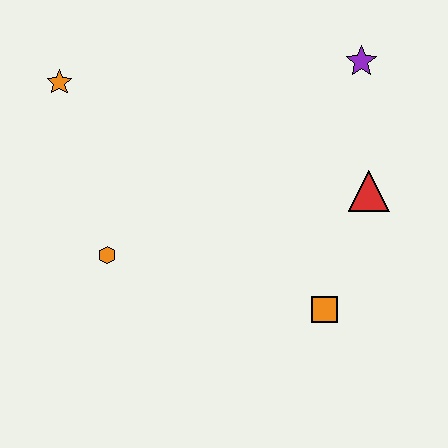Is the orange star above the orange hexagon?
Yes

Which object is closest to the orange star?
The orange hexagon is closest to the orange star.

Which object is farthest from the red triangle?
The orange star is farthest from the red triangle.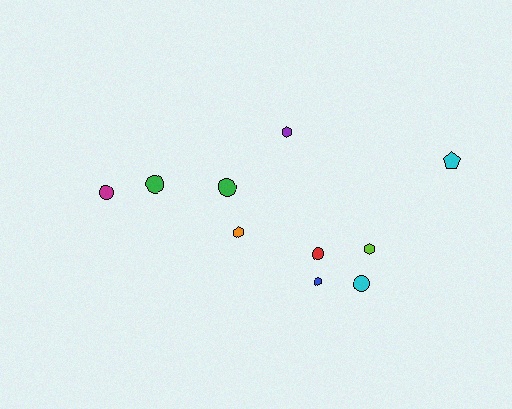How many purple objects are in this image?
There is 1 purple object.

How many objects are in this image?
There are 10 objects.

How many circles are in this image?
There are 5 circles.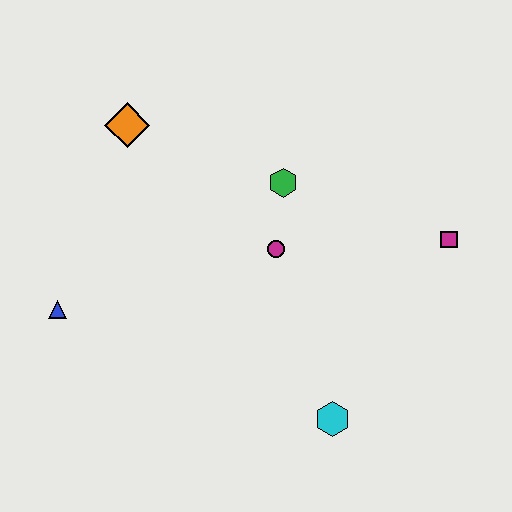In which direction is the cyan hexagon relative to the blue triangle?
The cyan hexagon is to the right of the blue triangle.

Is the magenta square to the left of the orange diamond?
No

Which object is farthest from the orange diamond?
The cyan hexagon is farthest from the orange diamond.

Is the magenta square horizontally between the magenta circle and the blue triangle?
No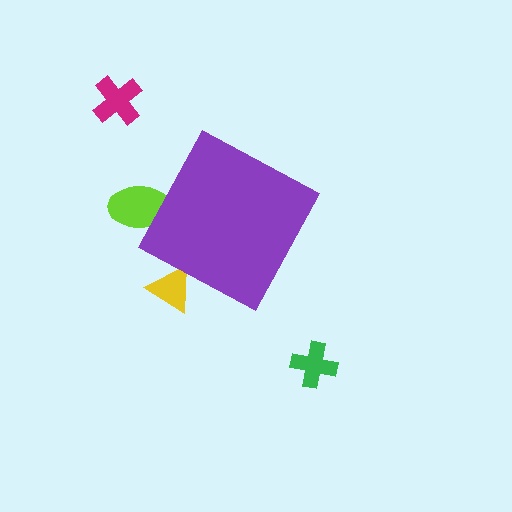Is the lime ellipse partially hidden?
Yes, the lime ellipse is partially hidden behind the purple diamond.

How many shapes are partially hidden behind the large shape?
2 shapes are partially hidden.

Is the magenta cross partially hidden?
No, the magenta cross is fully visible.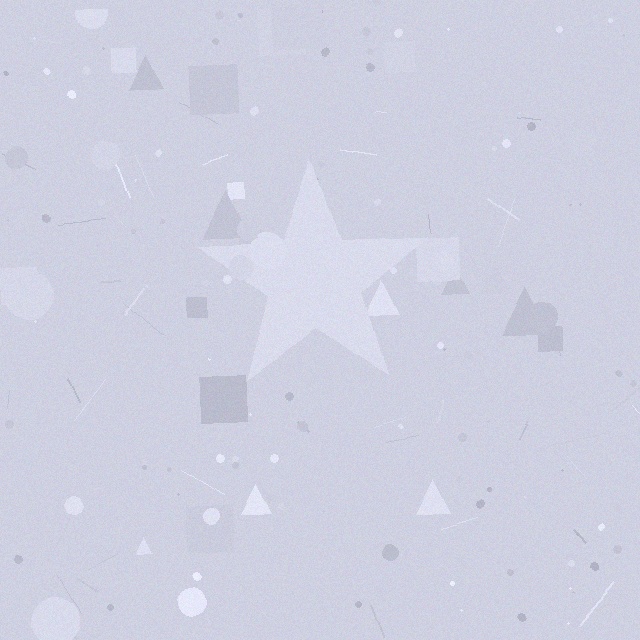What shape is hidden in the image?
A star is hidden in the image.